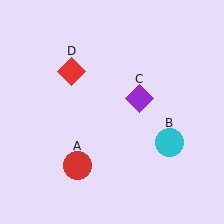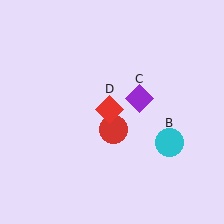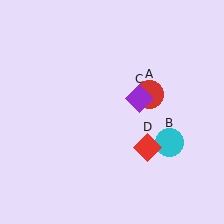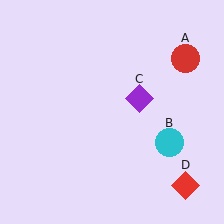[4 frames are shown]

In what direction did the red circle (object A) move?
The red circle (object A) moved up and to the right.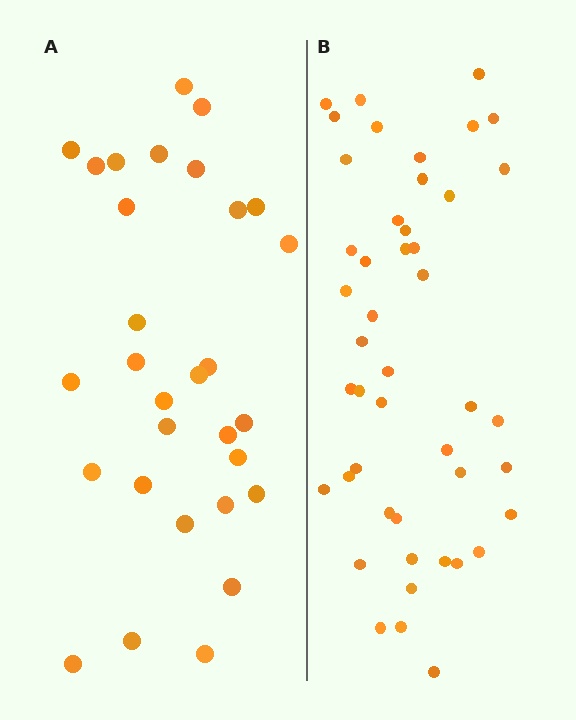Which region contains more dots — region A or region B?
Region B (the right region) has more dots.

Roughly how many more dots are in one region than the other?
Region B has approximately 15 more dots than region A.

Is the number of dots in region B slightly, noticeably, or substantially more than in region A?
Region B has substantially more. The ratio is roughly 1.5 to 1.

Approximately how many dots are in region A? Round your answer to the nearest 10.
About 30 dots.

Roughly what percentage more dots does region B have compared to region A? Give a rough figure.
About 55% more.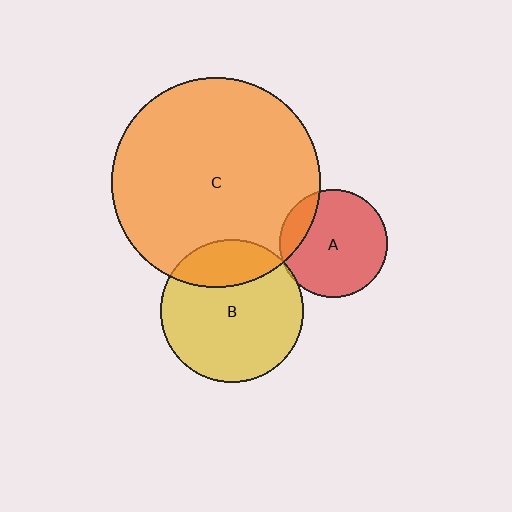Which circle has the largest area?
Circle C (orange).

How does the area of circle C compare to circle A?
Approximately 3.8 times.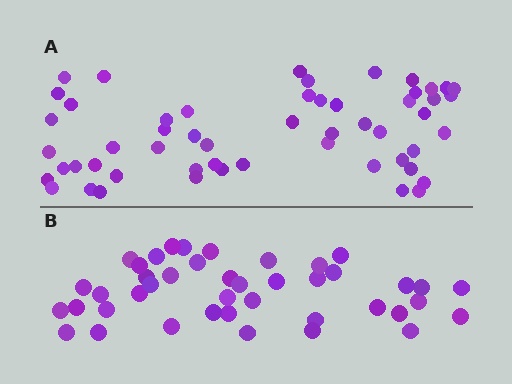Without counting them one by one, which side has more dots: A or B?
Region A (the top region) has more dots.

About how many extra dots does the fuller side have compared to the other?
Region A has roughly 12 or so more dots than region B.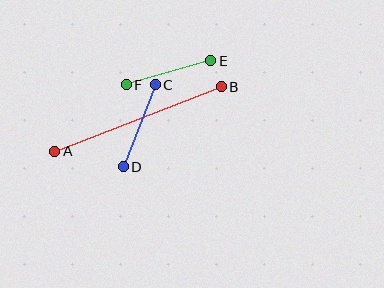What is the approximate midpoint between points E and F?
The midpoint is at approximately (168, 73) pixels.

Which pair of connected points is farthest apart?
Points A and B are farthest apart.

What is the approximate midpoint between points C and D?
The midpoint is at approximately (139, 126) pixels.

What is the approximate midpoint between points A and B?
The midpoint is at approximately (138, 119) pixels.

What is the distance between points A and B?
The distance is approximately 178 pixels.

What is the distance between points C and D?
The distance is approximately 88 pixels.